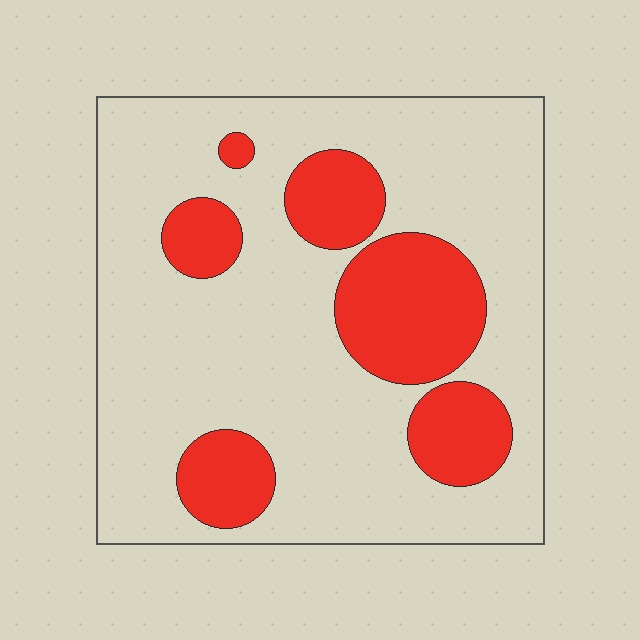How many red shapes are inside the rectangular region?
6.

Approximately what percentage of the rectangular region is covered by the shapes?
Approximately 25%.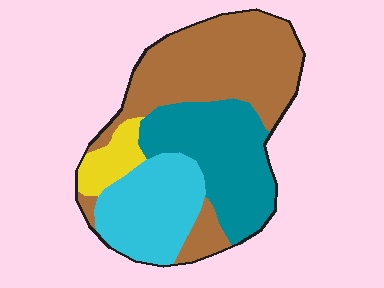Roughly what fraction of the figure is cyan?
Cyan takes up less than a quarter of the figure.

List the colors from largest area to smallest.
From largest to smallest: brown, teal, cyan, yellow.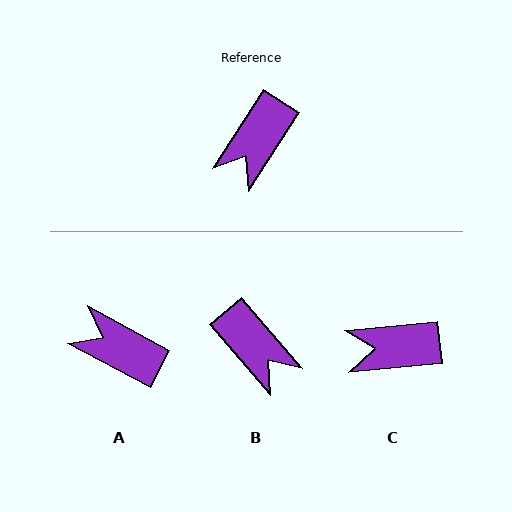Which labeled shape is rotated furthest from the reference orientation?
A, about 86 degrees away.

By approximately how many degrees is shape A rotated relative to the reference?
Approximately 86 degrees clockwise.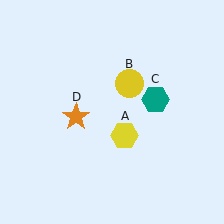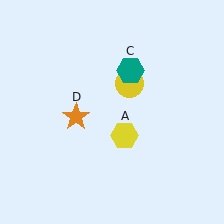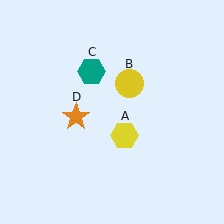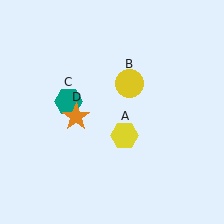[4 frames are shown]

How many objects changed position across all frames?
1 object changed position: teal hexagon (object C).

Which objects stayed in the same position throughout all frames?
Yellow hexagon (object A) and yellow circle (object B) and orange star (object D) remained stationary.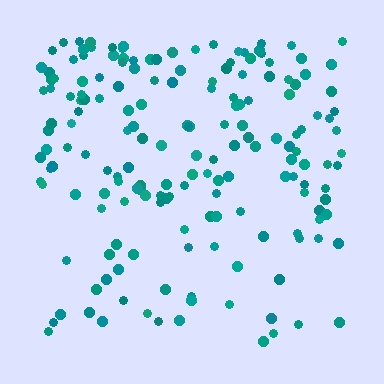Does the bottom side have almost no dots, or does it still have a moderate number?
Still a moderate number, just noticeably fewer than the top.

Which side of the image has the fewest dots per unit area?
The bottom.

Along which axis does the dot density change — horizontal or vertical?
Vertical.